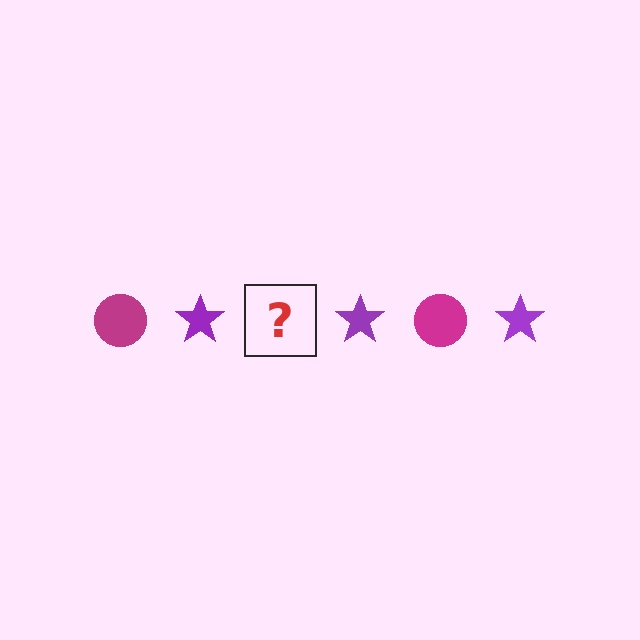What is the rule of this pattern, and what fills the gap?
The rule is that the pattern alternates between magenta circle and purple star. The gap should be filled with a magenta circle.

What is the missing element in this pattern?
The missing element is a magenta circle.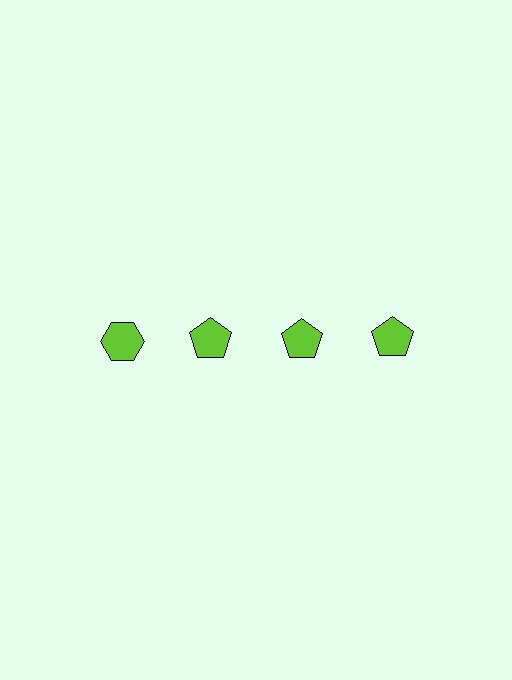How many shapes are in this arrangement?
There are 4 shapes arranged in a grid pattern.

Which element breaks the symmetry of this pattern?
The lime hexagon in the top row, leftmost column breaks the symmetry. All other shapes are lime pentagons.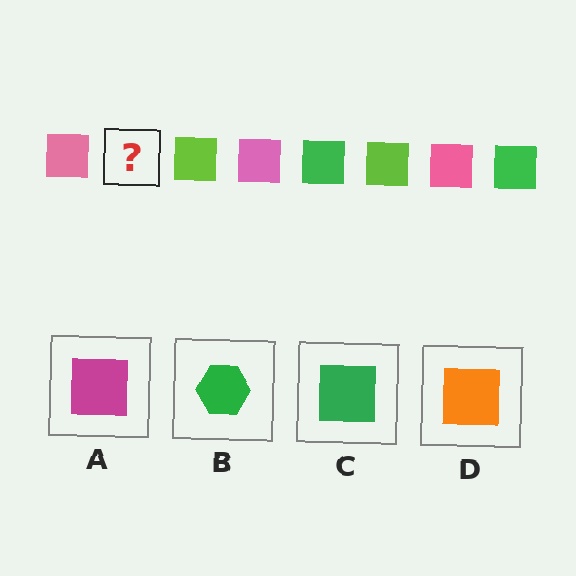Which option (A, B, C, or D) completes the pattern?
C.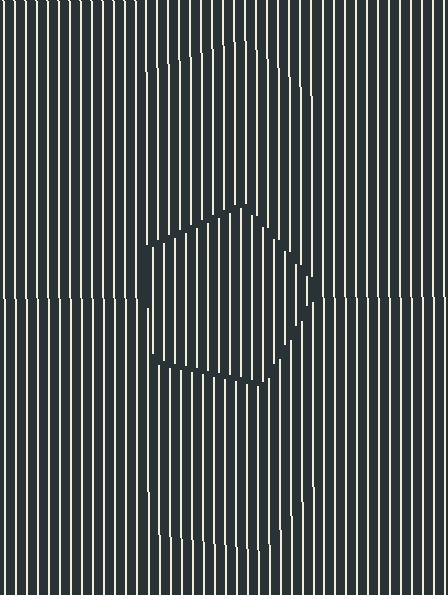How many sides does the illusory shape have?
5 sides — the line-ends trace a pentagon.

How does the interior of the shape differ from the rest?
The interior of the shape contains the same grating, shifted by half a period — the contour is defined by the phase discontinuity where line-ends from the inner and outer gratings abut.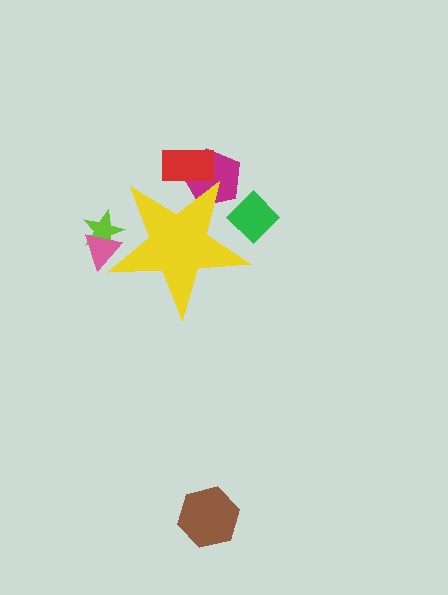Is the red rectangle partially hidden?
Yes, the red rectangle is partially hidden behind the yellow star.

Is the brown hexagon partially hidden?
No, the brown hexagon is fully visible.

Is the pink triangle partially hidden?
Yes, the pink triangle is partially hidden behind the yellow star.